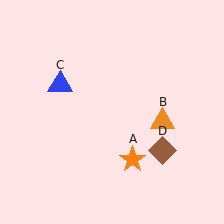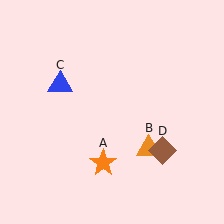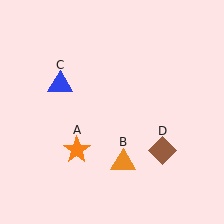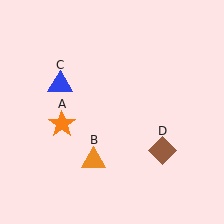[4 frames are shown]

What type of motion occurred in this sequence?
The orange star (object A), orange triangle (object B) rotated clockwise around the center of the scene.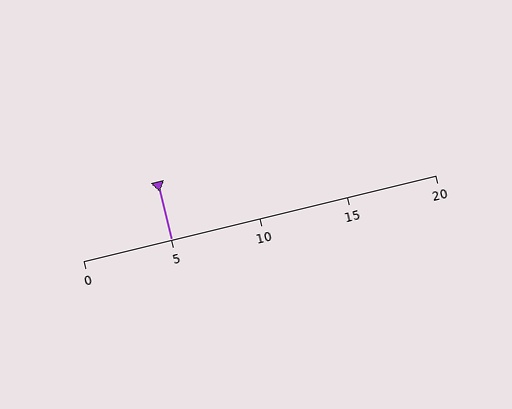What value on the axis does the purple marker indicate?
The marker indicates approximately 5.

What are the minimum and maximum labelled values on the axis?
The axis runs from 0 to 20.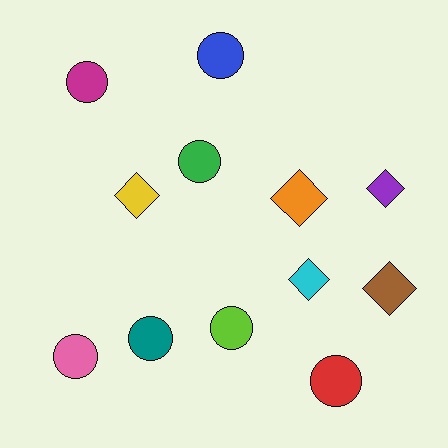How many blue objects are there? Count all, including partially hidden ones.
There is 1 blue object.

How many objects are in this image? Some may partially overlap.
There are 12 objects.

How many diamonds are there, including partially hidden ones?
There are 5 diamonds.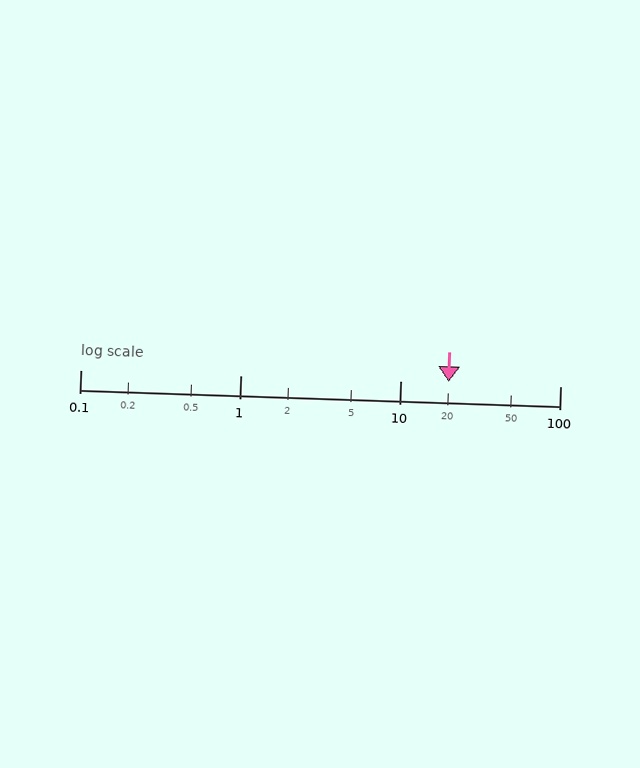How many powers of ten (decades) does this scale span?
The scale spans 3 decades, from 0.1 to 100.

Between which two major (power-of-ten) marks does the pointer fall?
The pointer is between 10 and 100.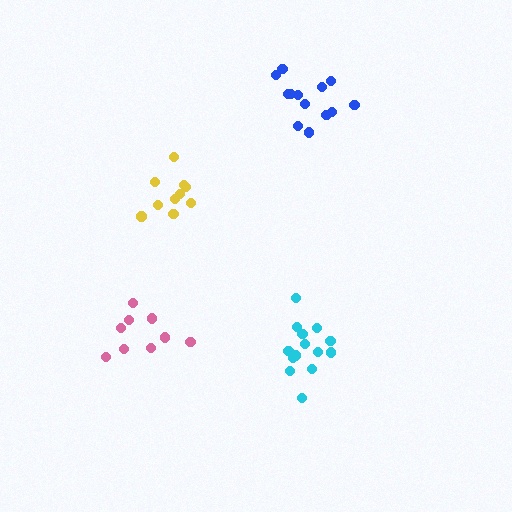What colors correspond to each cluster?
The clusters are colored: cyan, yellow, pink, blue.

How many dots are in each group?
Group 1: 14 dots, Group 2: 10 dots, Group 3: 9 dots, Group 4: 14 dots (47 total).